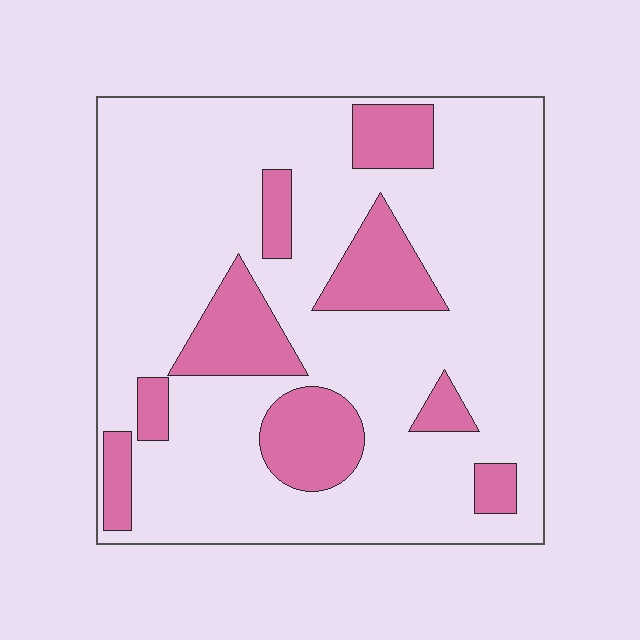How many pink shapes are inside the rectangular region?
9.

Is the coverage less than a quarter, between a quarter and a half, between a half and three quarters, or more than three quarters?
Less than a quarter.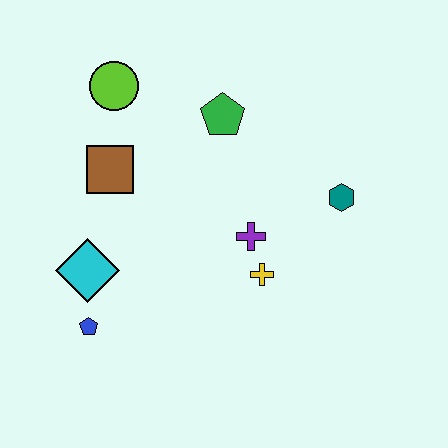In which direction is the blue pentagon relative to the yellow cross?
The blue pentagon is to the left of the yellow cross.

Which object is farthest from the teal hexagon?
The blue pentagon is farthest from the teal hexagon.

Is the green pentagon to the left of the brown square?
No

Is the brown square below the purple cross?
No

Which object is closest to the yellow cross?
The purple cross is closest to the yellow cross.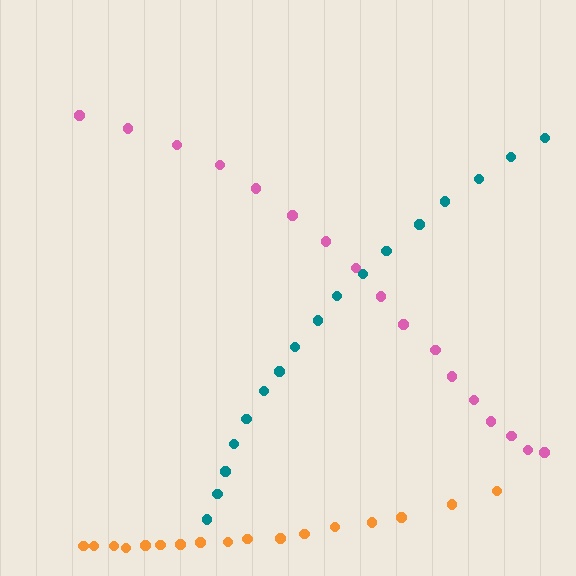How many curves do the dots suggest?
There are 3 distinct paths.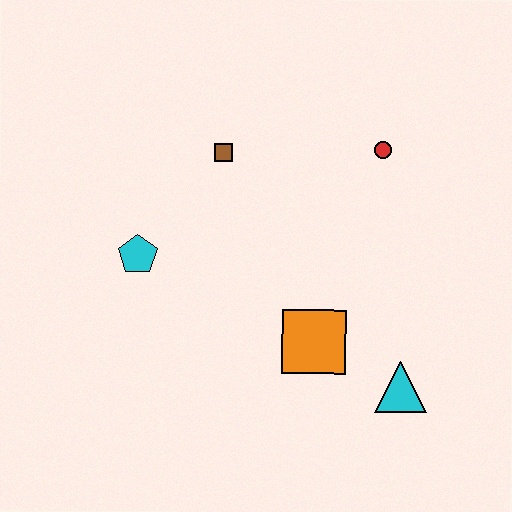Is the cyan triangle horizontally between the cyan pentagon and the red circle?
No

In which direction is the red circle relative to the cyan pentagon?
The red circle is to the right of the cyan pentagon.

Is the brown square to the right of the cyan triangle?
No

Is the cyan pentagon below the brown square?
Yes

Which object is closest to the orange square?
The cyan triangle is closest to the orange square.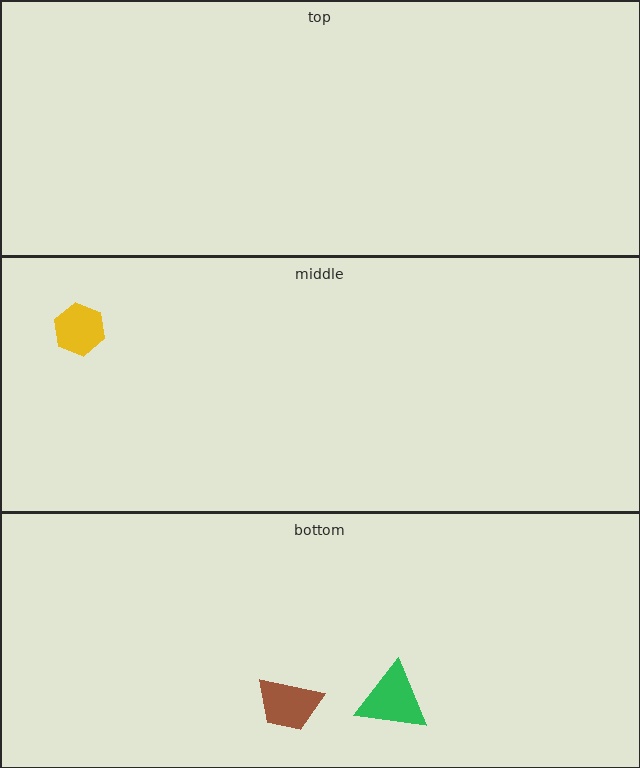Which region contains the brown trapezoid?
The bottom region.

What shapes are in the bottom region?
The brown trapezoid, the green triangle.